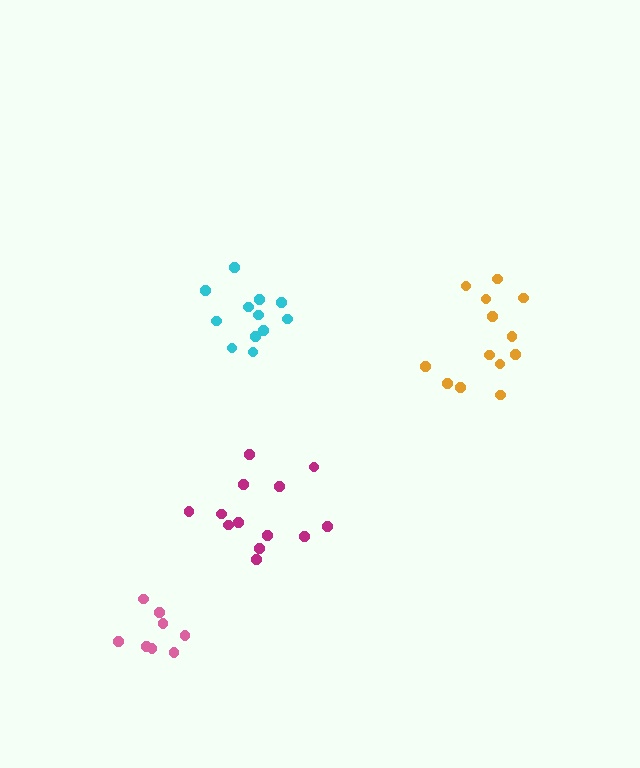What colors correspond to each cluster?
The clusters are colored: pink, magenta, orange, cyan.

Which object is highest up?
The cyan cluster is topmost.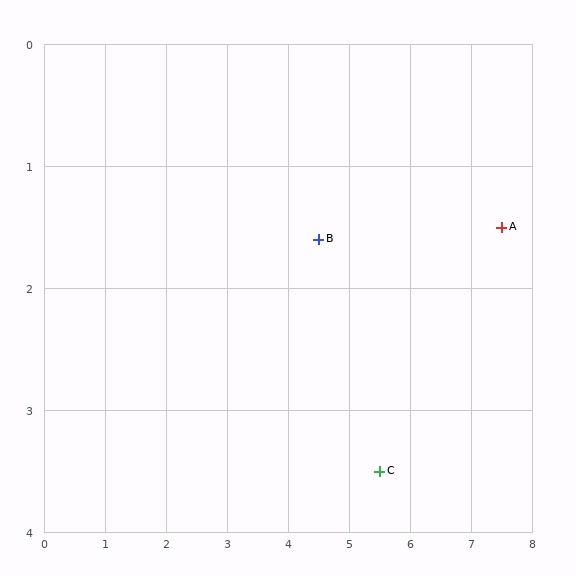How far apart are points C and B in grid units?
Points C and B are about 2.1 grid units apart.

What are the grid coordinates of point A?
Point A is at approximately (7.5, 1.5).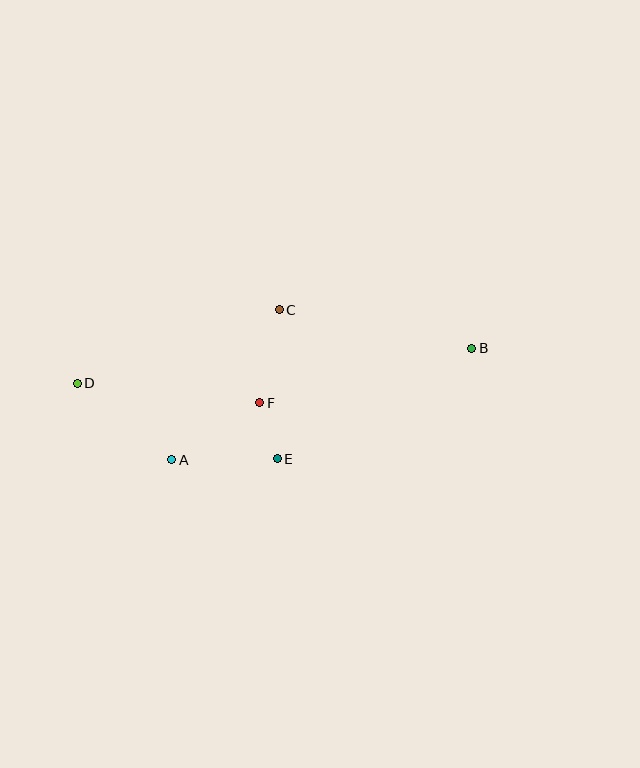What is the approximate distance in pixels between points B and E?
The distance between B and E is approximately 224 pixels.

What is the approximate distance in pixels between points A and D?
The distance between A and D is approximately 121 pixels.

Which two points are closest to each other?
Points E and F are closest to each other.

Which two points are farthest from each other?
Points B and D are farthest from each other.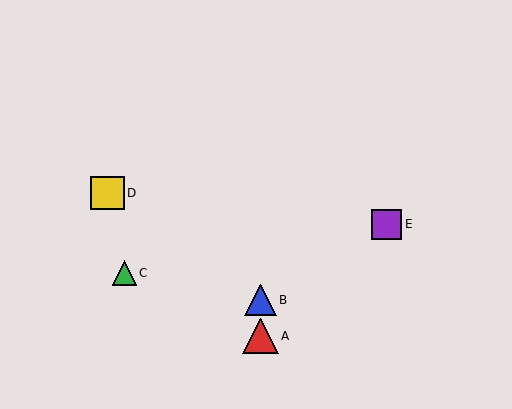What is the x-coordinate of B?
Object B is at x≈261.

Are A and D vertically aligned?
No, A is at x≈261 and D is at x≈107.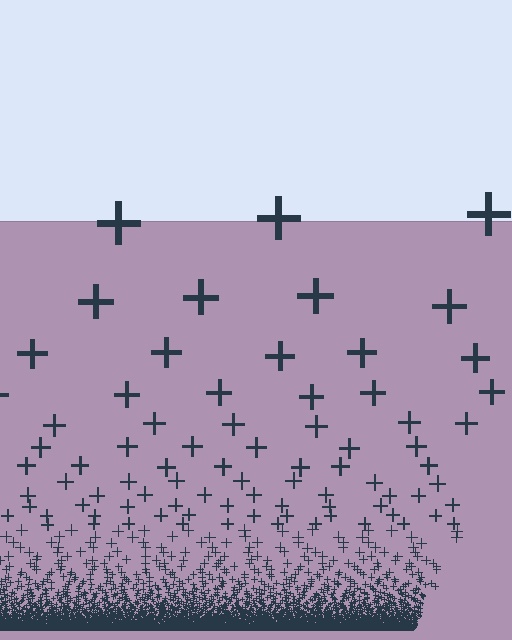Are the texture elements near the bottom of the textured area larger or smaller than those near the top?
Smaller. The gradient is inverted — elements near the bottom are smaller and denser.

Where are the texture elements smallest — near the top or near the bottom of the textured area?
Near the bottom.